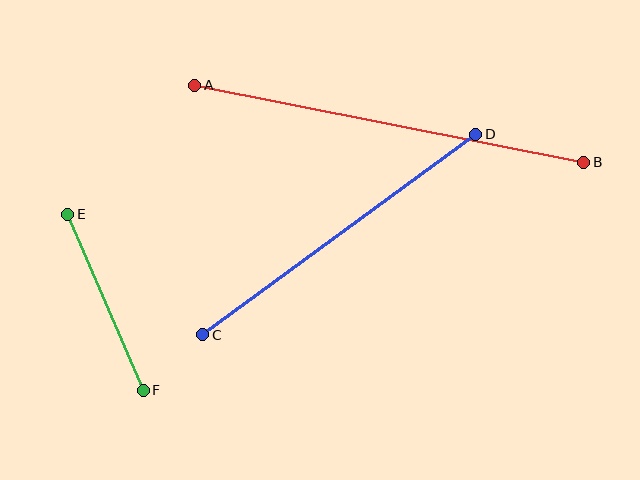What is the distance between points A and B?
The distance is approximately 397 pixels.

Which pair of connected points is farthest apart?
Points A and B are farthest apart.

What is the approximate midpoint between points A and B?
The midpoint is at approximately (389, 124) pixels.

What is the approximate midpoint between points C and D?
The midpoint is at approximately (339, 234) pixels.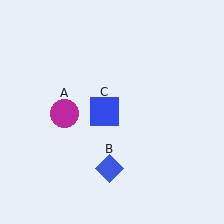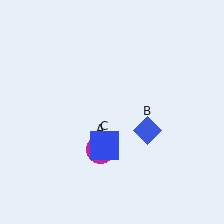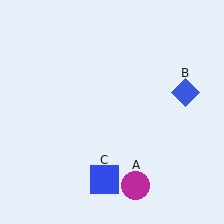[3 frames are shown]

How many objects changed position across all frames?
3 objects changed position: magenta circle (object A), blue diamond (object B), blue square (object C).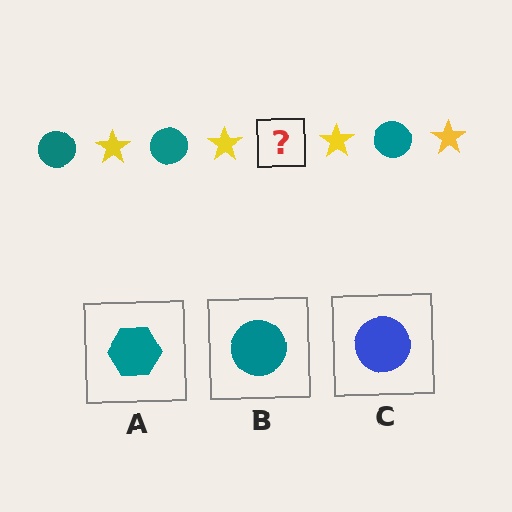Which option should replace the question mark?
Option B.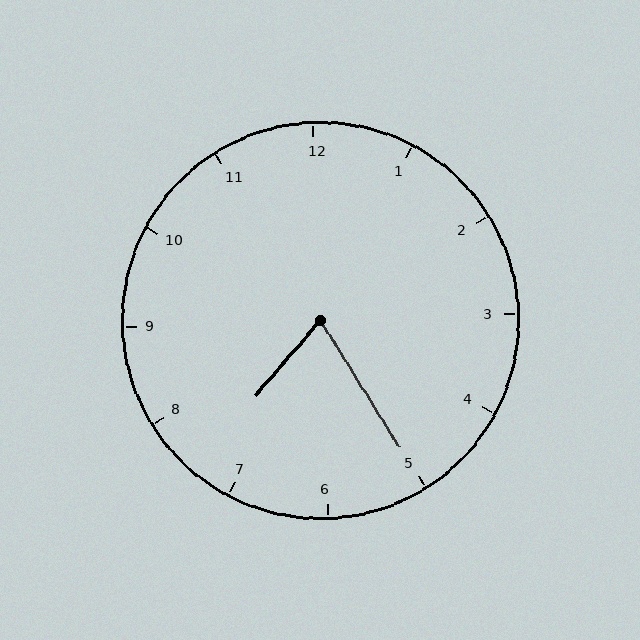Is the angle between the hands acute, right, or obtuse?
It is acute.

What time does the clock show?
7:25.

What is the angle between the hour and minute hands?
Approximately 72 degrees.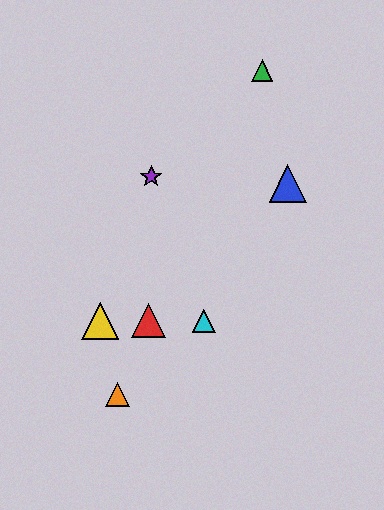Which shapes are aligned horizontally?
The red triangle, the yellow triangle, the cyan triangle are aligned horizontally.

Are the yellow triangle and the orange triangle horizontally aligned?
No, the yellow triangle is at y≈321 and the orange triangle is at y≈394.